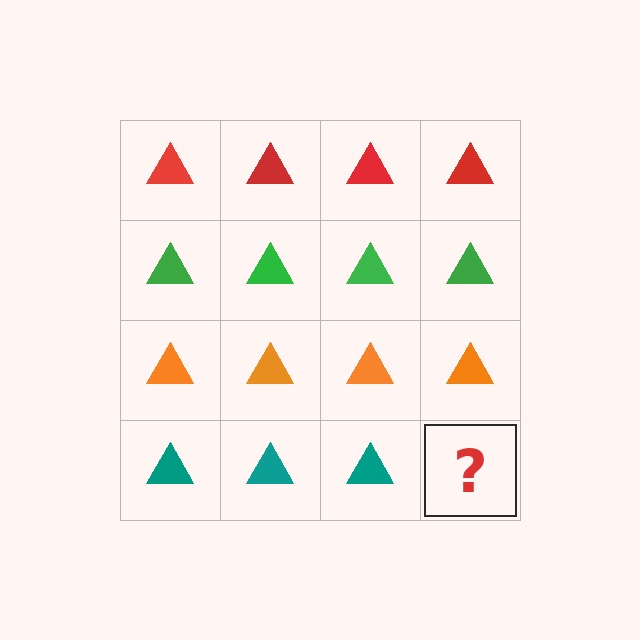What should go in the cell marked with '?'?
The missing cell should contain a teal triangle.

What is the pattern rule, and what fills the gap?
The rule is that each row has a consistent color. The gap should be filled with a teal triangle.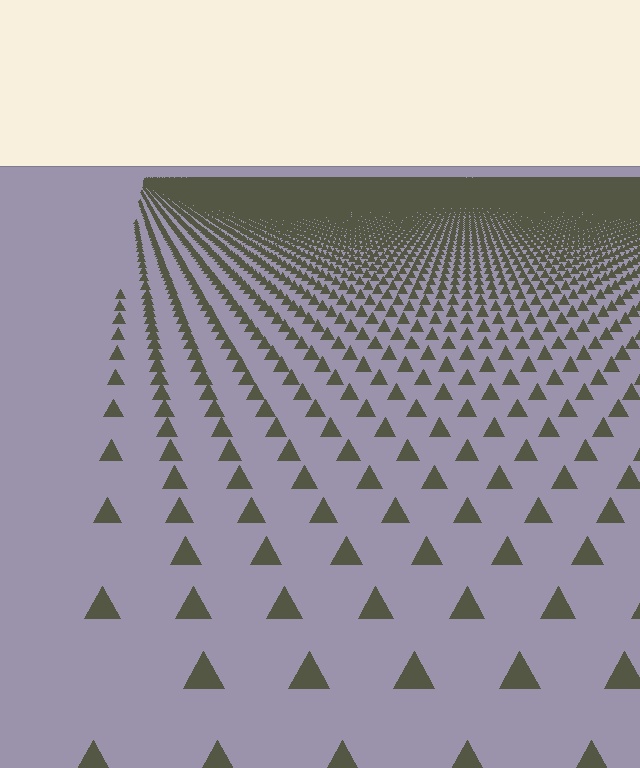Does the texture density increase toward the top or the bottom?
Density increases toward the top.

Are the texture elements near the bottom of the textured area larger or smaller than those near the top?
Larger. Near the bottom, elements are closer to the viewer and appear at a bigger on-screen size.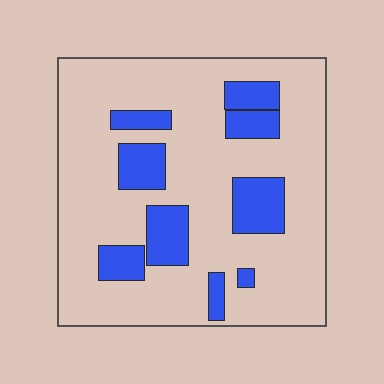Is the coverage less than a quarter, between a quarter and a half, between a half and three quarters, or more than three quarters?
Less than a quarter.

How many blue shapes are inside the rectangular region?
9.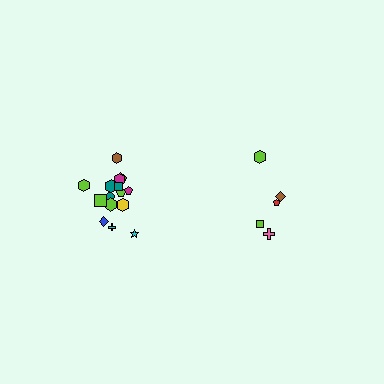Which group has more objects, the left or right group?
The left group.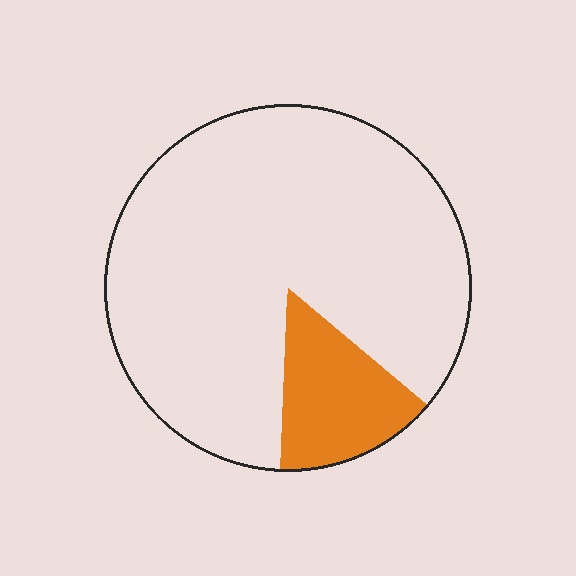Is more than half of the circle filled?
No.